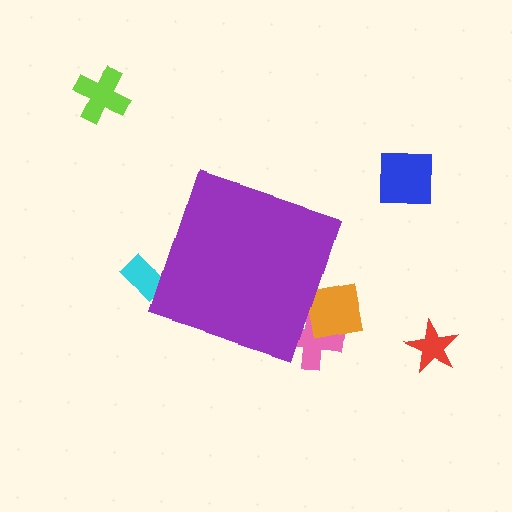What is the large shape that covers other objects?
A purple diamond.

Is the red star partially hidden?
No, the red star is fully visible.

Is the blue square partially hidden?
No, the blue square is fully visible.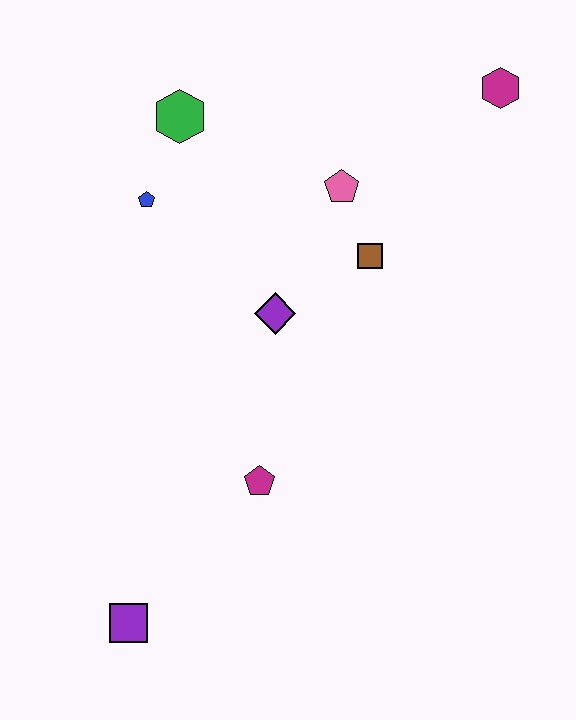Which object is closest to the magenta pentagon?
The purple diamond is closest to the magenta pentagon.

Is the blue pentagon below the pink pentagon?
Yes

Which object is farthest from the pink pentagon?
The purple square is farthest from the pink pentagon.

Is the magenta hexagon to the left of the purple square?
No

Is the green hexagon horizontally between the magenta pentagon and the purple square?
Yes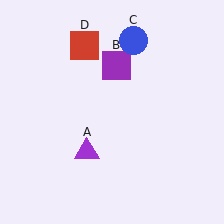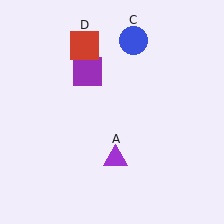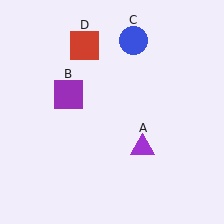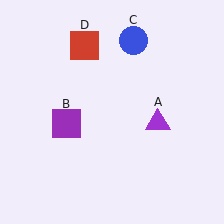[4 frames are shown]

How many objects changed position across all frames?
2 objects changed position: purple triangle (object A), purple square (object B).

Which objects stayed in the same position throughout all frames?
Blue circle (object C) and red square (object D) remained stationary.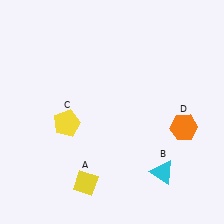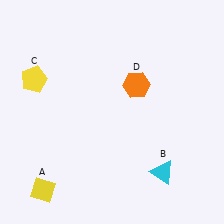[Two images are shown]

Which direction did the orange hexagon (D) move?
The orange hexagon (D) moved left.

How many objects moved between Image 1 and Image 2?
3 objects moved between the two images.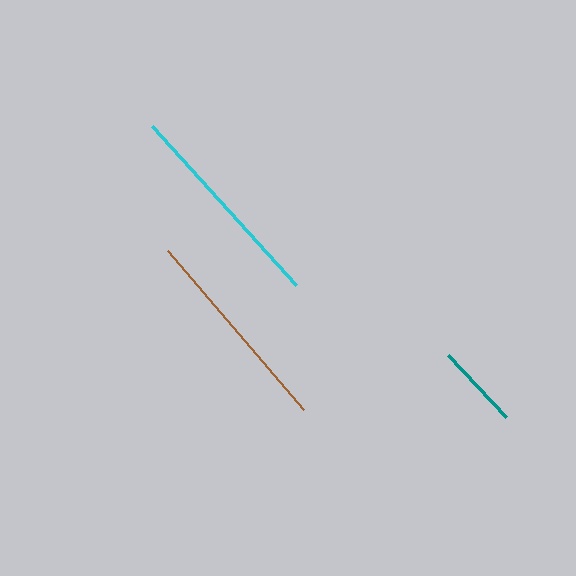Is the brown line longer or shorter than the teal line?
The brown line is longer than the teal line.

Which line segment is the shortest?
The teal line is the shortest at approximately 85 pixels.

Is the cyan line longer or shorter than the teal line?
The cyan line is longer than the teal line.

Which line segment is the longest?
The cyan line is the longest at approximately 214 pixels.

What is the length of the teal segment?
The teal segment is approximately 85 pixels long.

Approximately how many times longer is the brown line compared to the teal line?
The brown line is approximately 2.5 times the length of the teal line.